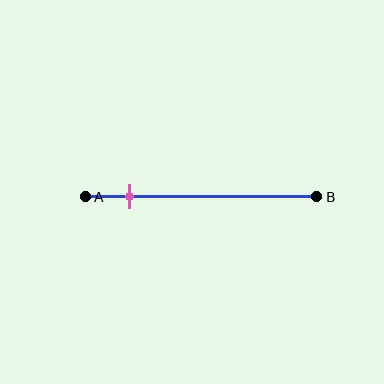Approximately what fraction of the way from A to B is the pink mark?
The pink mark is approximately 20% of the way from A to B.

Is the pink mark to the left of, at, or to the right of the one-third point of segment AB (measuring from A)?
The pink mark is to the left of the one-third point of segment AB.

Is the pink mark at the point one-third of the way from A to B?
No, the mark is at about 20% from A, not at the 33% one-third point.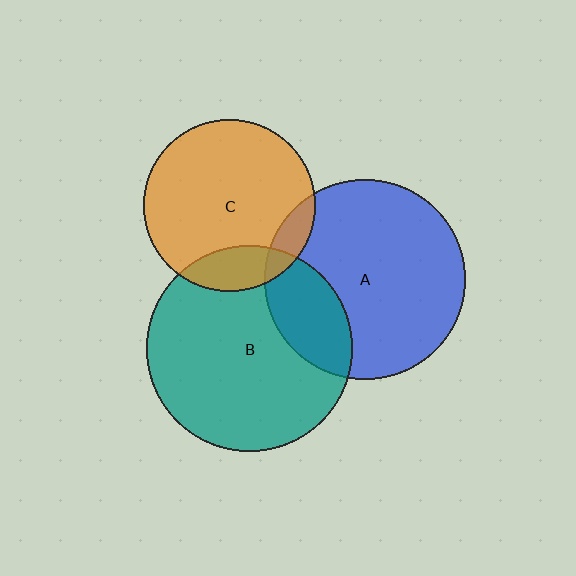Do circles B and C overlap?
Yes.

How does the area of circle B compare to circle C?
Approximately 1.4 times.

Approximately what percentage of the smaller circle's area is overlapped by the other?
Approximately 15%.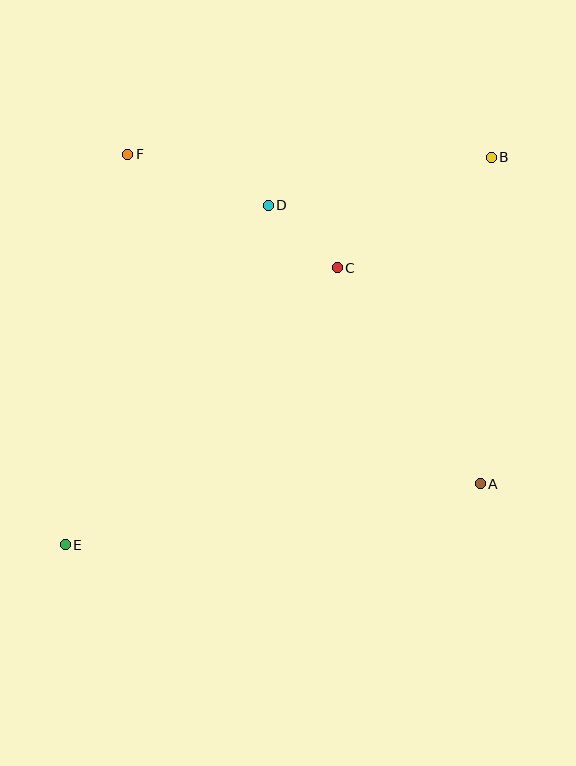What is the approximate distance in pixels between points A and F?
The distance between A and F is approximately 482 pixels.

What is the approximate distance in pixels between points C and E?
The distance between C and E is approximately 388 pixels.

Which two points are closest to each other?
Points C and D are closest to each other.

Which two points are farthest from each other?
Points B and E are farthest from each other.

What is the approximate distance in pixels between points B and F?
The distance between B and F is approximately 363 pixels.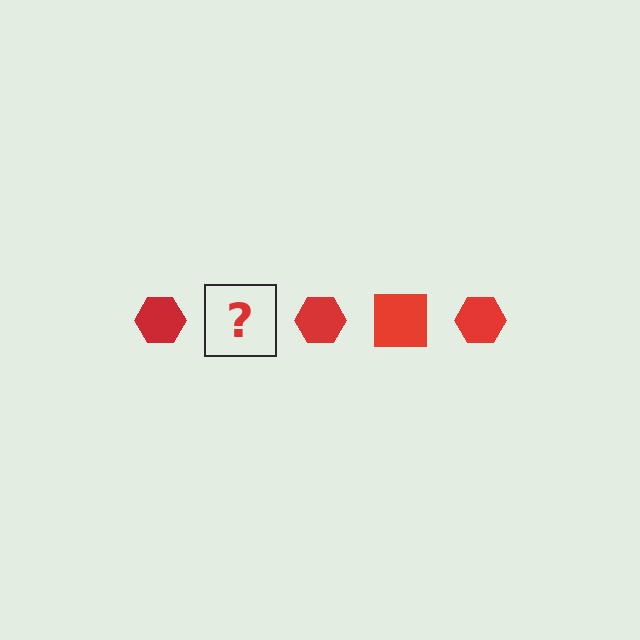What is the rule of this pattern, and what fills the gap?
The rule is that the pattern cycles through hexagon, square shapes in red. The gap should be filled with a red square.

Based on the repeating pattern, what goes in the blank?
The blank should be a red square.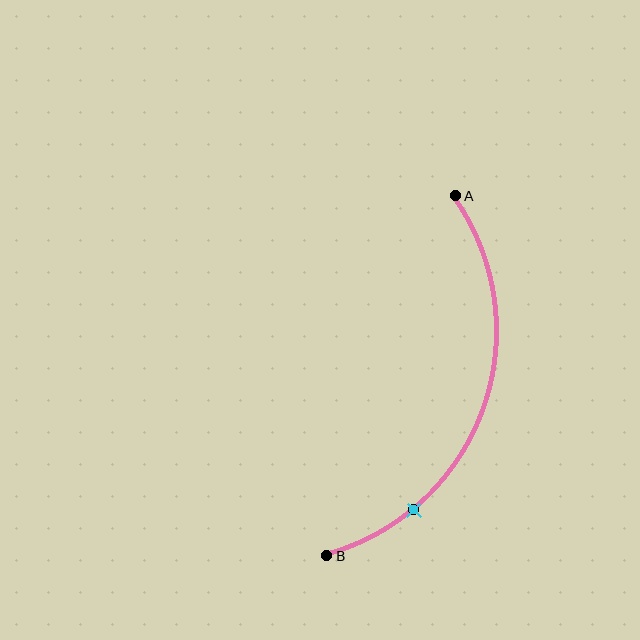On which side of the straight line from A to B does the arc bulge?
The arc bulges to the right of the straight line connecting A and B.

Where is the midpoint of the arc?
The arc midpoint is the point on the curve farthest from the straight line joining A and B. It sits to the right of that line.